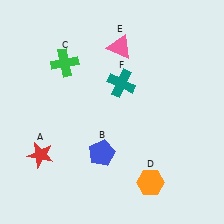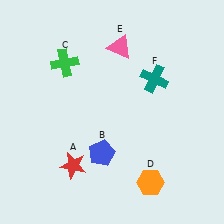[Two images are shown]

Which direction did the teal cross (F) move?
The teal cross (F) moved right.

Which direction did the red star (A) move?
The red star (A) moved right.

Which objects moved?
The objects that moved are: the red star (A), the teal cross (F).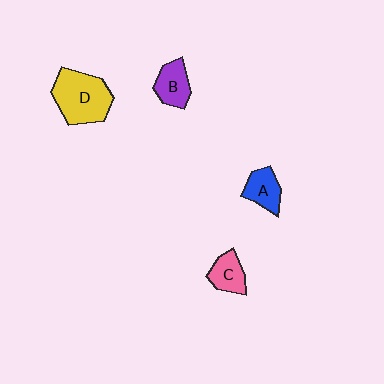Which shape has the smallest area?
Shape C (pink).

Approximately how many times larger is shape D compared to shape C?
Approximately 2.1 times.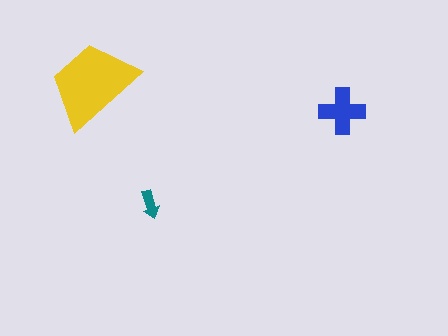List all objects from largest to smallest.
The yellow trapezoid, the blue cross, the teal arrow.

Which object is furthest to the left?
The yellow trapezoid is leftmost.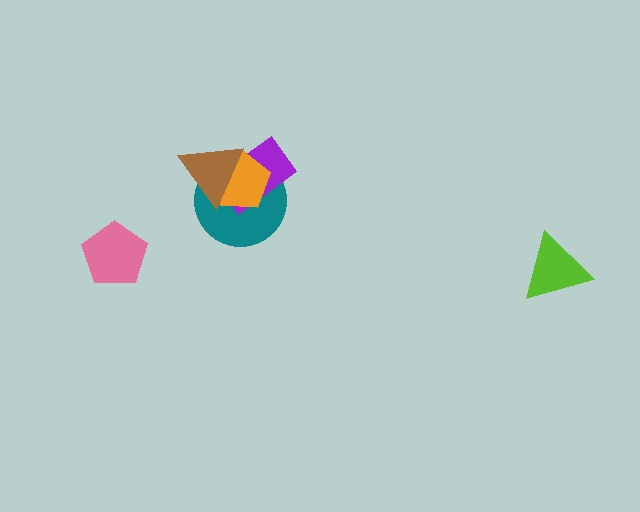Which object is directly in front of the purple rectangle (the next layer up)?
The orange pentagon is directly in front of the purple rectangle.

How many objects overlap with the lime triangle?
0 objects overlap with the lime triangle.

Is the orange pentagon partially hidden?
Yes, it is partially covered by another shape.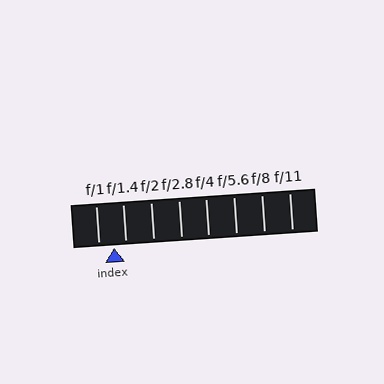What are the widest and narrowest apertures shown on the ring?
The widest aperture shown is f/1 and the narrowest is f/11.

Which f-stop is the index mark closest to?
The index mark is closest to f/1.4.